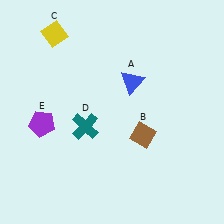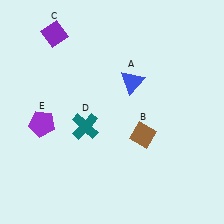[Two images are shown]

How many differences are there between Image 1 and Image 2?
There is 1 difference between the two images.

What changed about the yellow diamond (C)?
In Image 1, C is yellow. In Image 2, it changed to purple.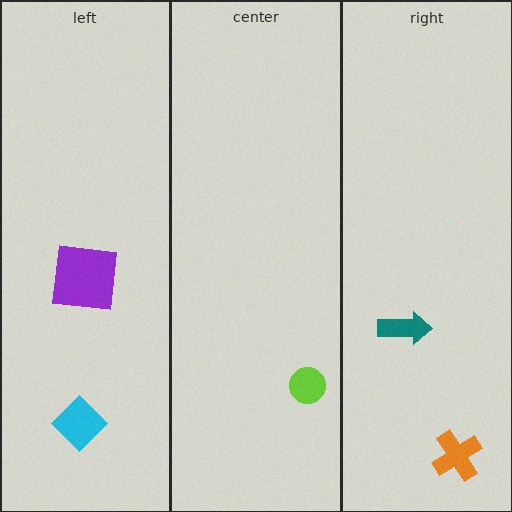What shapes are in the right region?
The orange cross, the teal arrow.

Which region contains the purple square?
The left region.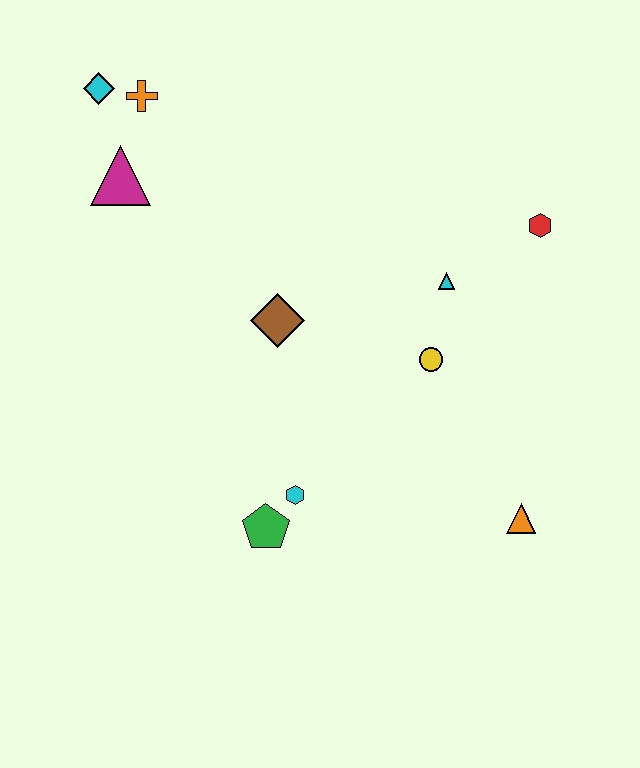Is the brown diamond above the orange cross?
No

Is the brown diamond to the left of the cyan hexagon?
Yes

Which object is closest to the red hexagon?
The cyan triangle is closest to the red hexagon.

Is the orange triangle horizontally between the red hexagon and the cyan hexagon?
Yes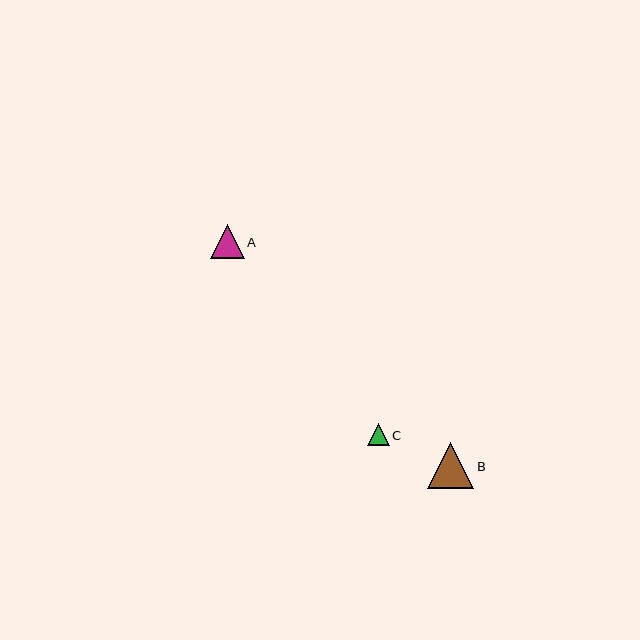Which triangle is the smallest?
Triangle C is the smallest with a size of approximately 22 pixels.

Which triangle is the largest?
Triangle B is the largest with a size of approximately 46 pixels.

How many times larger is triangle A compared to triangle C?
Triangle A is approximately 1.5 times the size of triangle C.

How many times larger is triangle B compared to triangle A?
Triangle B is approximately 1.4 times the size of triangle A.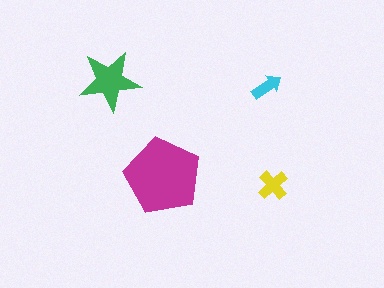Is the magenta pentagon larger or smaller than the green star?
Larger.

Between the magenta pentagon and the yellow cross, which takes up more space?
The magenta pentagon.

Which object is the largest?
The magenta pentagon.